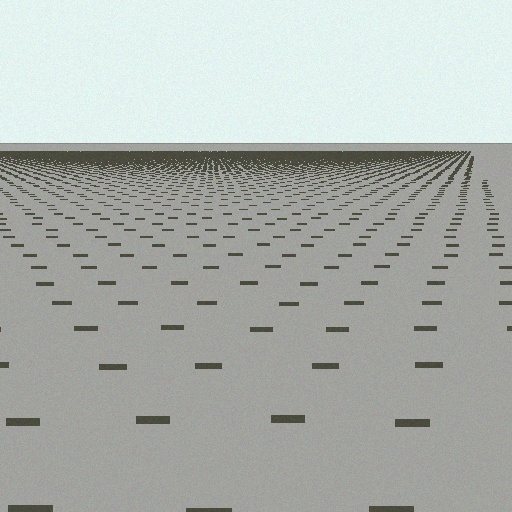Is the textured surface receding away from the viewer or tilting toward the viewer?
The surface is receding away from the viewer. Texture elements get smaller and denser toward the top.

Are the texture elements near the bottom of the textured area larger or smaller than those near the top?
Larger. Near the bottom, elements are closer to the viewer and appear at a bigger on-screen size.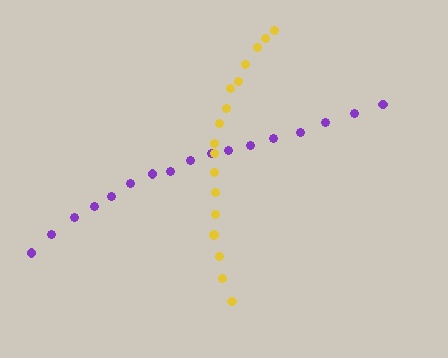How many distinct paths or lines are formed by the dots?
There are 2 distinct paths.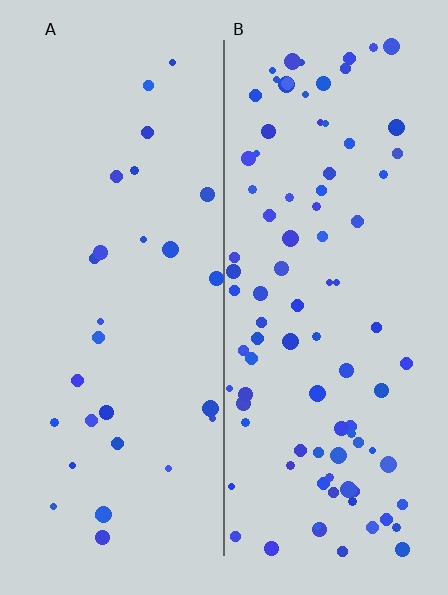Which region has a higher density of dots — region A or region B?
B (the right).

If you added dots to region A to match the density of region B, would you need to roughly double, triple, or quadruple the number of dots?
Approximately triple.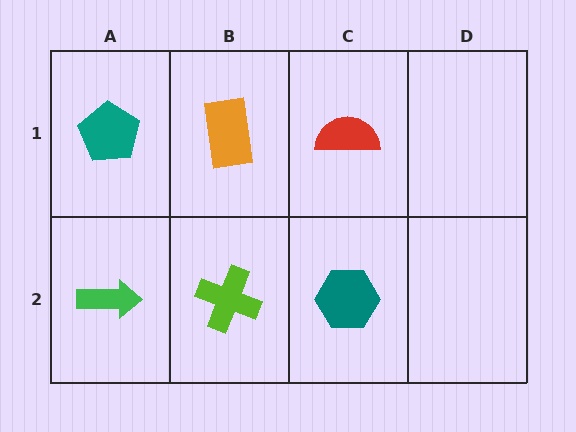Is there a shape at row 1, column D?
No, that cell is empty.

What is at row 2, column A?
A green arrow.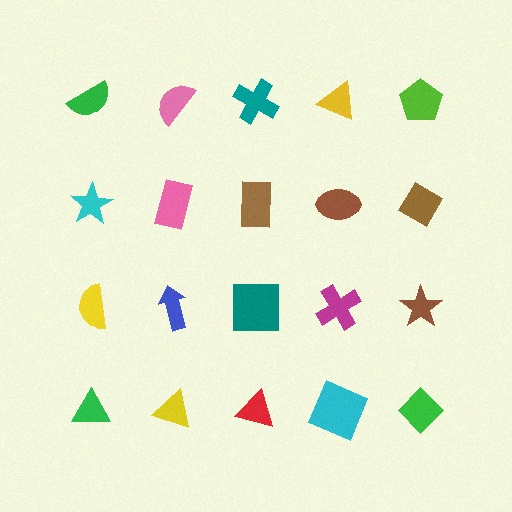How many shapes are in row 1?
5 shapes.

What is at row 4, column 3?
A red triangle.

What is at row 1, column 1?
A green semicircle.